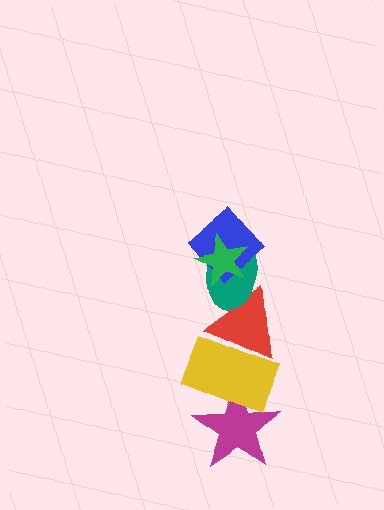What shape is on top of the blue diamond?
The green star is on top of the blue diamond.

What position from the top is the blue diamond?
The blue diamond is 2nd from the top.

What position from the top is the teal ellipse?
The teal ellipse is 3rd from the top.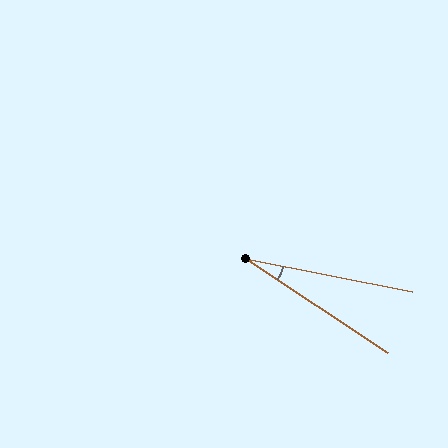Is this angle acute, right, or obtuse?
It is acute.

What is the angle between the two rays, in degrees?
Approximately 22 degrees.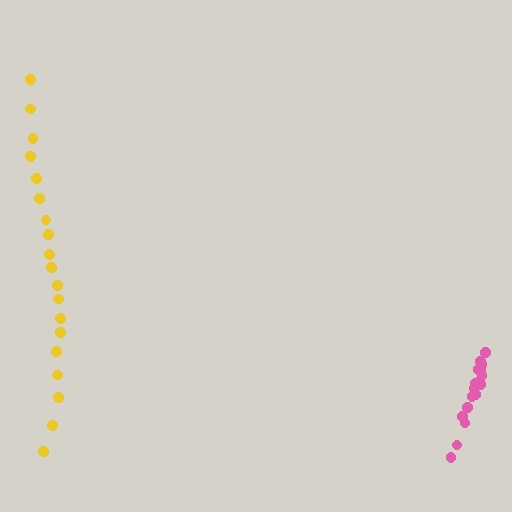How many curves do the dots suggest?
There are 2 distinct paths.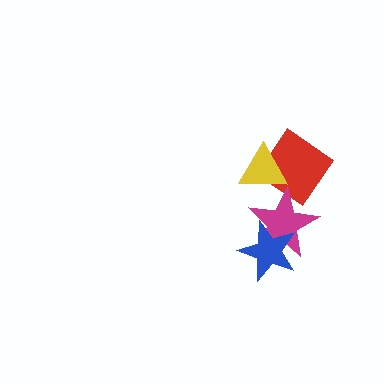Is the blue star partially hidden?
No, no other shape covers it.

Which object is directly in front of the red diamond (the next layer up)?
The magenta star is directly in front of the red diamond.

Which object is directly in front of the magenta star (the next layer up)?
The blue star is directly in front of the magenta star.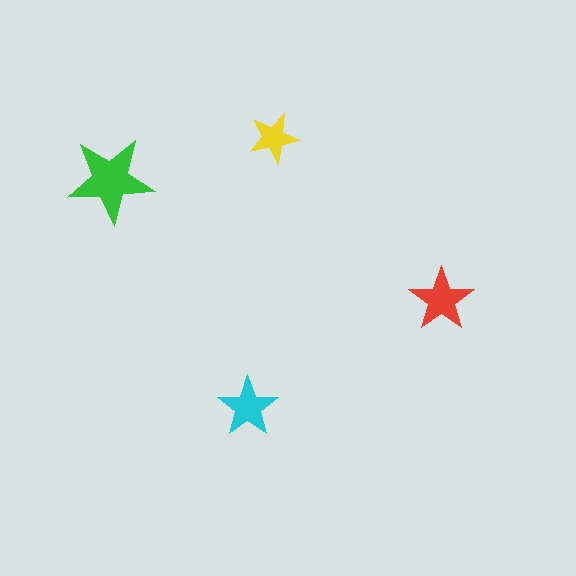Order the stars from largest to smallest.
the green one, the red one, the cyan one, the yellow one.